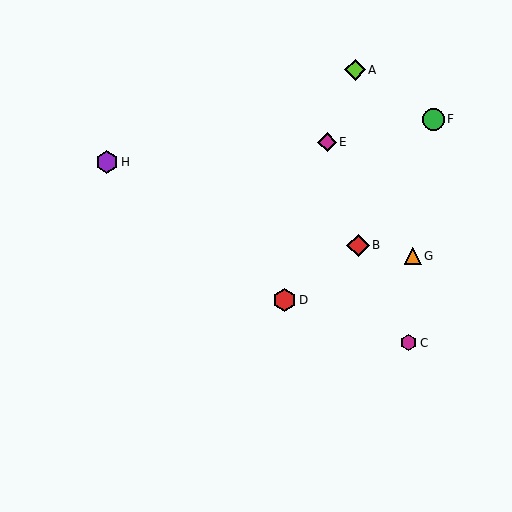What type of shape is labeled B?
Shape B is a red diamond.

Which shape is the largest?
The red hexagon (labeled D) is the largest.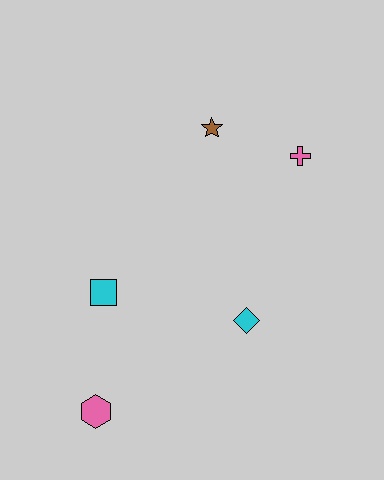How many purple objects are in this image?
There are no purple objects.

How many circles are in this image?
There are no circles.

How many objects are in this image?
There are 5 objects.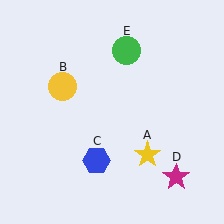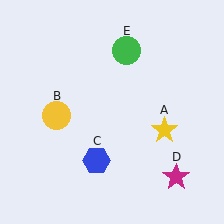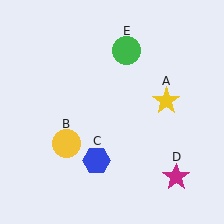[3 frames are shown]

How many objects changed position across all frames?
2 objects changed position: yellow star (object A), yellow circle (object B).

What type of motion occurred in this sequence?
The yellow star (object A), yellow circle (object B) rotated counterclockwise around the center of the scene.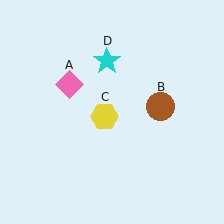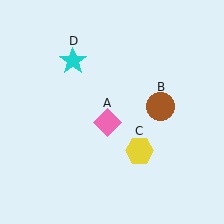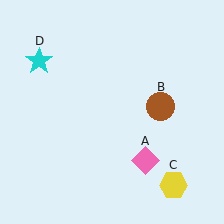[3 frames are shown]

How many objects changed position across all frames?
3 objects changed position: pink diamond (object A), yellow hexagon (object C), cyan star (object D).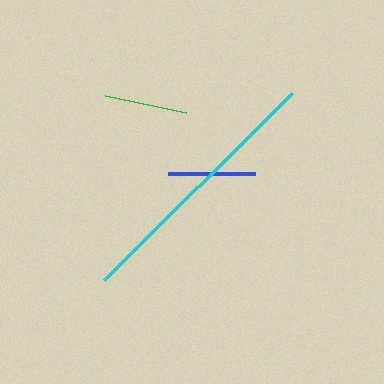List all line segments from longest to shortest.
From longest to shortest: cyan, blue, green.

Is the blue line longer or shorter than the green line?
The blue line is longer than the green line.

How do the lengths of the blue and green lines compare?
The blue and green lines are approximately the same length.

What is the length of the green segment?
The green segment is approximately 82 pixels long.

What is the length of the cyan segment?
The cyan segment is approximately 265 pixels long.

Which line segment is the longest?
The cyan line is the longest at approximately 265 pixels.